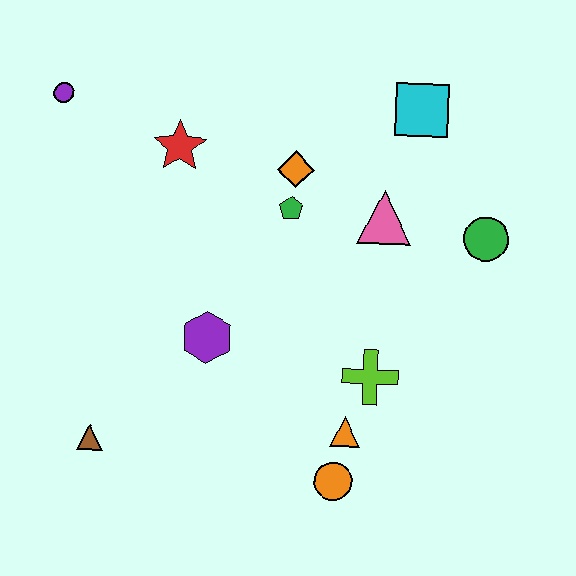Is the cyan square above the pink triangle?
Yes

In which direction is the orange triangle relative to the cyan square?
The orange triangle is below the cyan square.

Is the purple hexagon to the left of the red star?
No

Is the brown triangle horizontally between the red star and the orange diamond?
No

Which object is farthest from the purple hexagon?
The cyan square is farthest from the purple hexagon.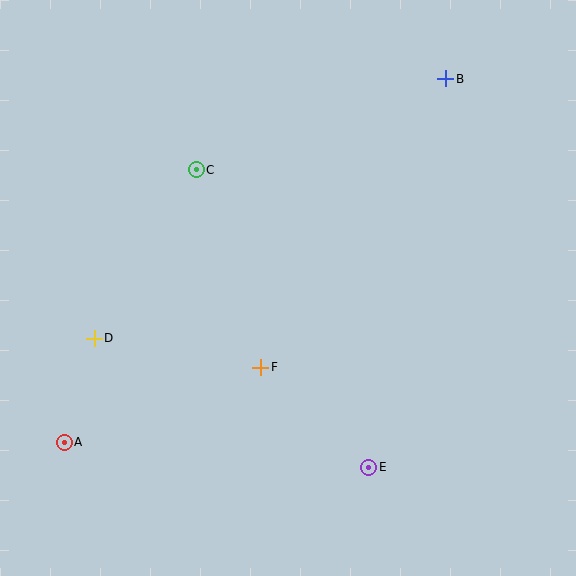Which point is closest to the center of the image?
Point F at (261, 367) is closest to the center.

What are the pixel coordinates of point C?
Point C is at (196, 170).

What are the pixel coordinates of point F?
Point F is at (261, 367).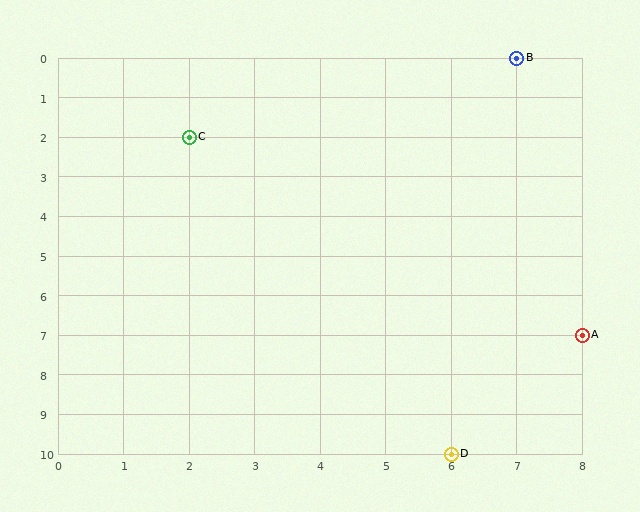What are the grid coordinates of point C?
Point C is at grid coordinates (2, 2).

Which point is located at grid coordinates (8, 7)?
Point A is at (8, 7).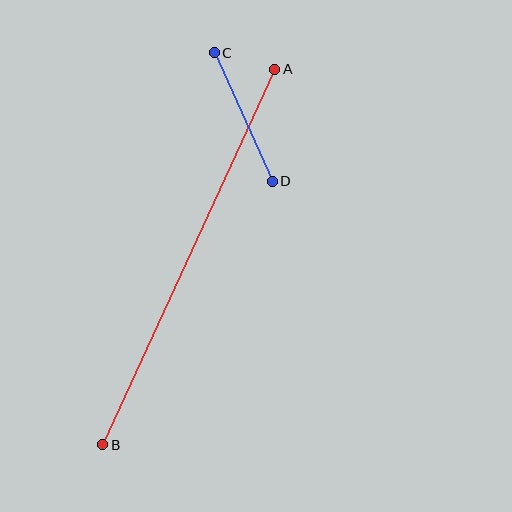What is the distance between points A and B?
The distance is approximately 413 pixels.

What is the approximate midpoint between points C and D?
The midpoint is at approximately (243, 117) pixels.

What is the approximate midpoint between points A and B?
The midpoint is at approximately (189, 257) pixels.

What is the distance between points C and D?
The distance is approximately 141 pixels.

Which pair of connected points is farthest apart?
Points A and B are farthest apart.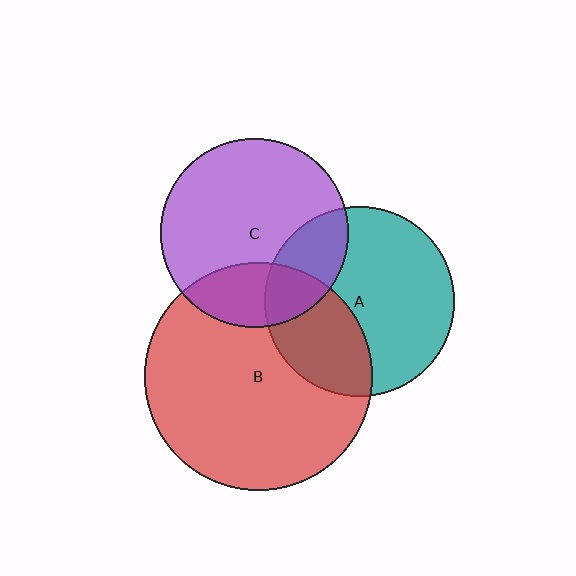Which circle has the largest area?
Circle B (red).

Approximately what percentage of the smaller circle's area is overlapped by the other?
Approximately 25%.